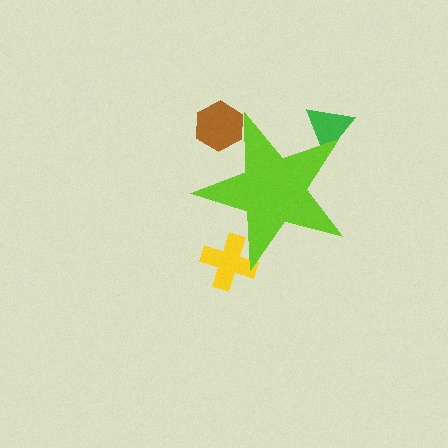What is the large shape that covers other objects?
A lime star.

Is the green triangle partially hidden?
Yes, the green triangle is partially hidden behind the lime star.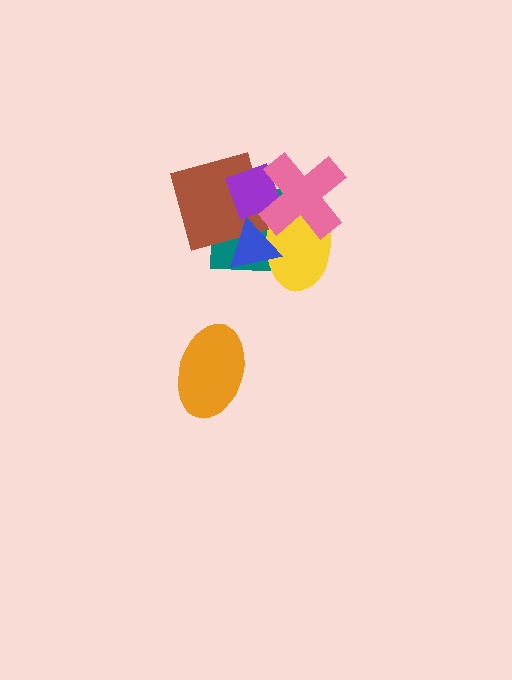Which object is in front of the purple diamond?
The pink cross is in front of the purple diamond.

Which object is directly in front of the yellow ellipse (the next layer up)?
The purple diamond is directly in front of the yellow ellipse.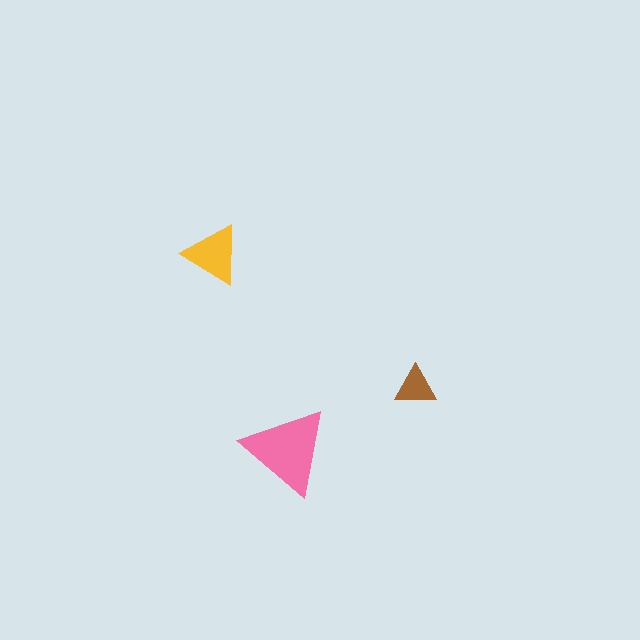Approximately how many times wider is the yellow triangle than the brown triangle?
About 1.5 times wider.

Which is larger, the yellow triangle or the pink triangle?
The pink one.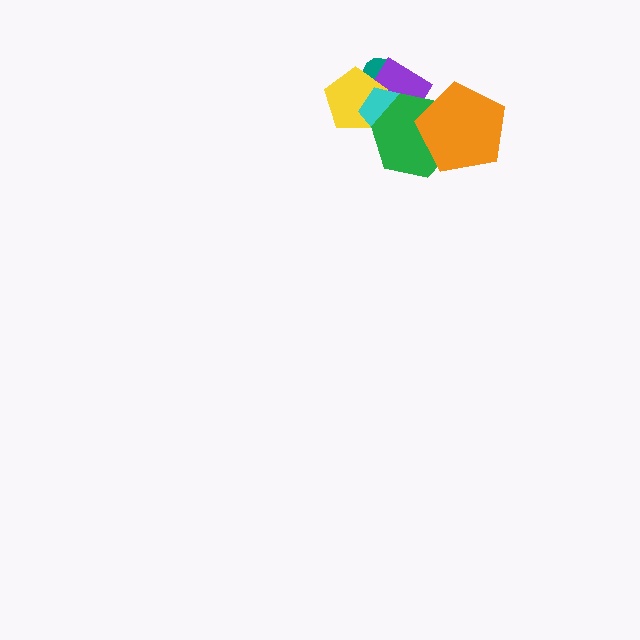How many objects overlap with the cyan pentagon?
4 objects overlap with the cyan pentagon.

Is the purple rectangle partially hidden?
Yes, it is partially covered by another shape.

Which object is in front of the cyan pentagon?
The green hexagon is in front of the cyan pentagon.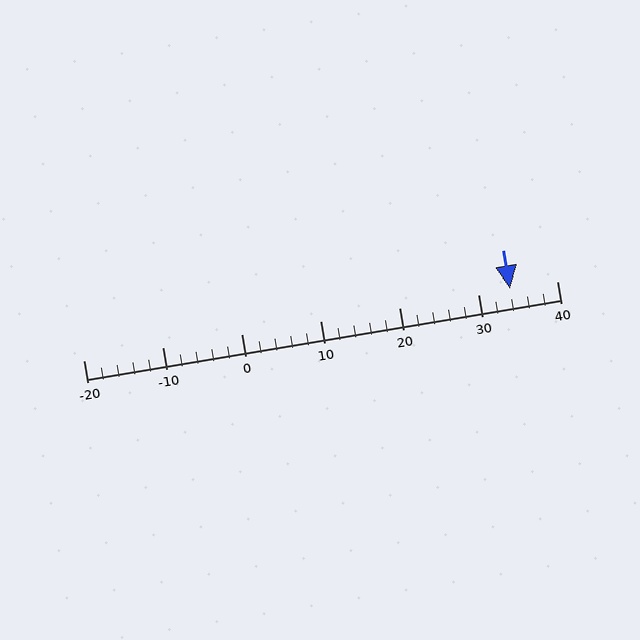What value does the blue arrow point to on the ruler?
The blue arrow points to approximately 34.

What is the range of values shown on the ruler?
The ruler shows values from -20 to 40.